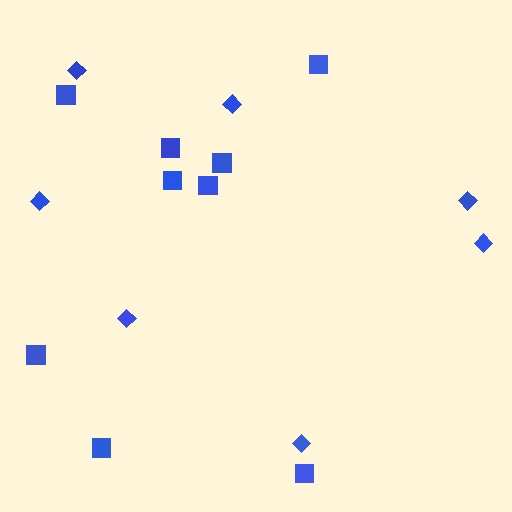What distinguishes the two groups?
There are 2 groups: one group of squares (9) and one group of diamonds (7).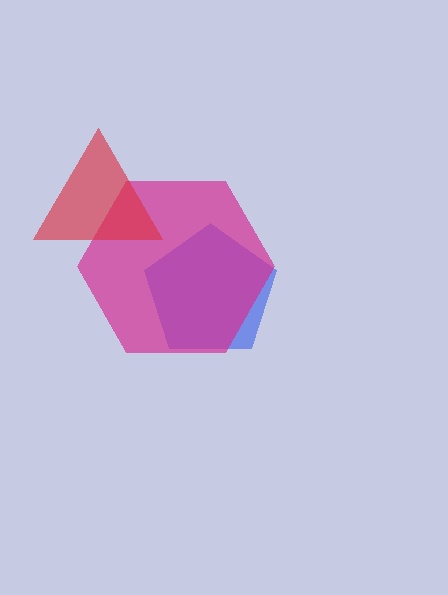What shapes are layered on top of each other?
The layered shapes are: a blue pentagon, a magenta hexagon, a red triangle.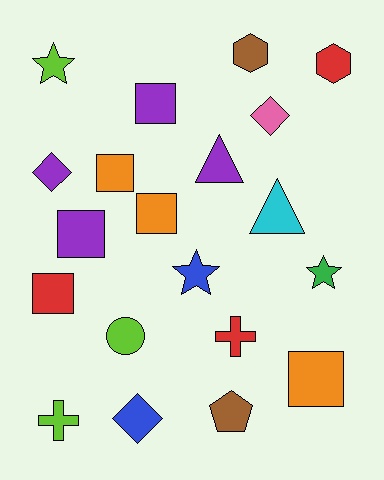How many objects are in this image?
There are 20 objects.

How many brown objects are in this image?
There are 2 brown objects.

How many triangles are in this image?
There are 2 triangles.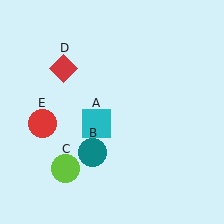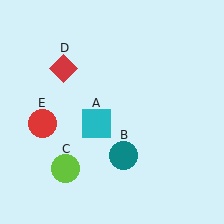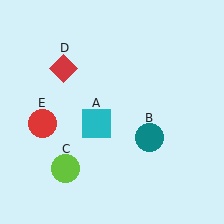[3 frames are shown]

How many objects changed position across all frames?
1 object changed position: teal circle (object B).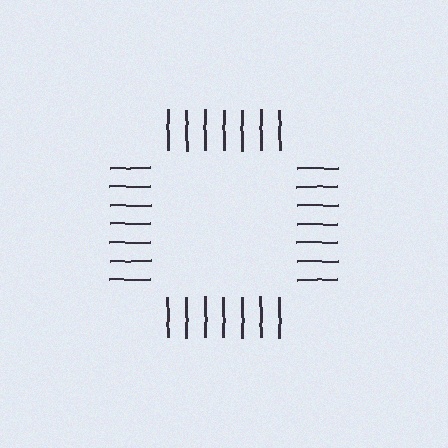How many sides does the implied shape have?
4 sides — the line-ends trace a square.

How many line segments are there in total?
28 — 7 along each of the 4 edges.